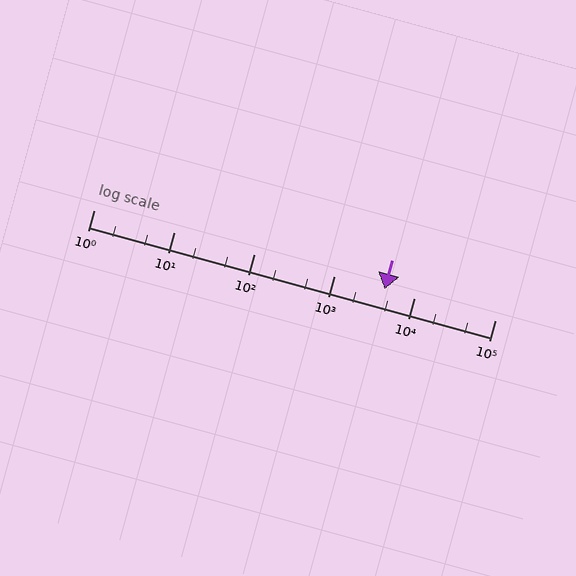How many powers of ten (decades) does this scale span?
The scale spans 5 decades, from 1 to 100000.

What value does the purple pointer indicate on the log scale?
The pointer indicates approximately 4200.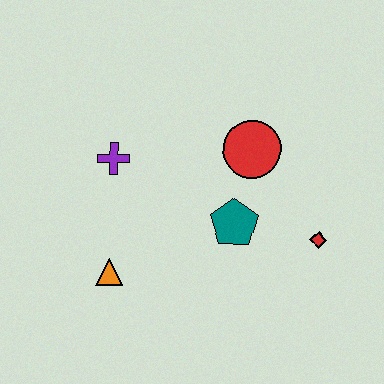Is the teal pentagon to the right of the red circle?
No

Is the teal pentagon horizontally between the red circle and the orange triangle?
Yes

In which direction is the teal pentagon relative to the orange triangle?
The teal pentagon is to the right of the orange triangle.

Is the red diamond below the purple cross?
Yes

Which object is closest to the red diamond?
The teal pentagon is closest to the red diamond.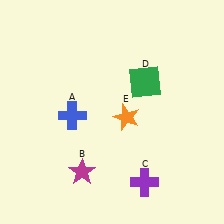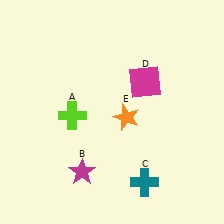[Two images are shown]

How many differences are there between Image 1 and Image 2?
There are 3 differences between the two images.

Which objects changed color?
A changed from blue to lime. C changed from purple to teal. D changed from green to magenta.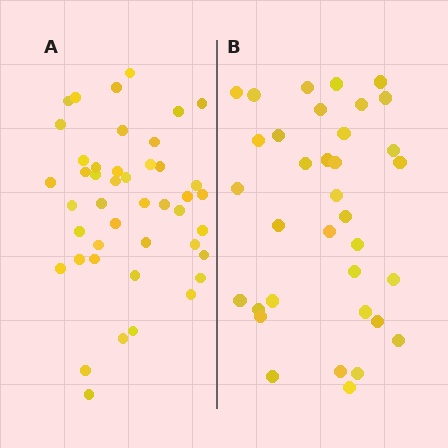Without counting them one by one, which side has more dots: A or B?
Region A (the left region) has more dots.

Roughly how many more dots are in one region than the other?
Region A has roughly 8 or so more dots than region B.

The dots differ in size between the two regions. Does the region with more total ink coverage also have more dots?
No. Region B has more total ink coverage because its dots are larger, but region A actually contains more individual dots. Total area can be misleading — the number of items is what matters here.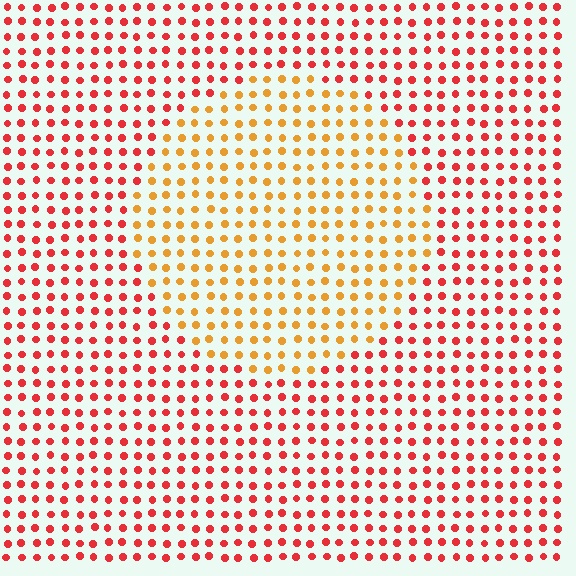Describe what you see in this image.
The image is filled with small red elements in a uniform arrangement. A circle-shaped region is visible where the elements are tinted to a slightly different hue, forming a subtle color boundary.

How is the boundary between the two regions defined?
The boundary is defined purely by a slight shift in hue (about 39 degrees). Spacing, size, and orientation are identical on both sides.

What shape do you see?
I see a circle.